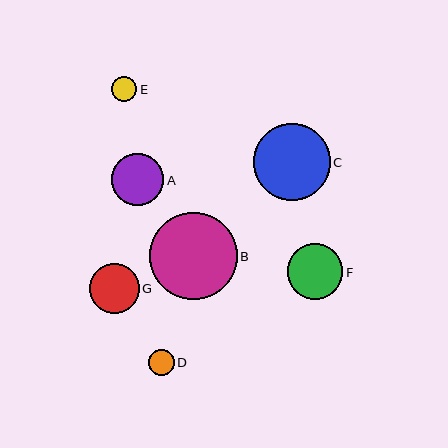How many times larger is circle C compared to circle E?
Circle C is approximately 3.1 times the size of circle E.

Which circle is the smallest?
Circle E is the smallest with a size of approximately 25 pixels.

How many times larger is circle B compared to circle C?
Circle B is approximately 1.1 times the size of circle C.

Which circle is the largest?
Circle B is the largest with a size of approximately 87 pixels.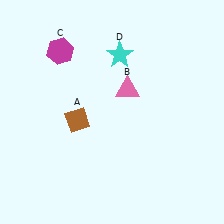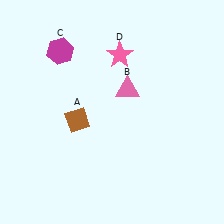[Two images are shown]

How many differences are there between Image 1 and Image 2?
There is 1 difference between the two images.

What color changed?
The star (D) changed from cyan in Image 1 to pink in Image 2.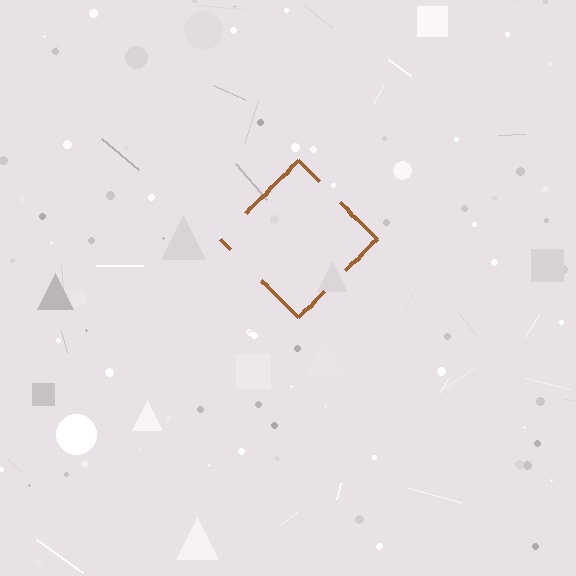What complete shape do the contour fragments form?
The contour fragments form a diamond.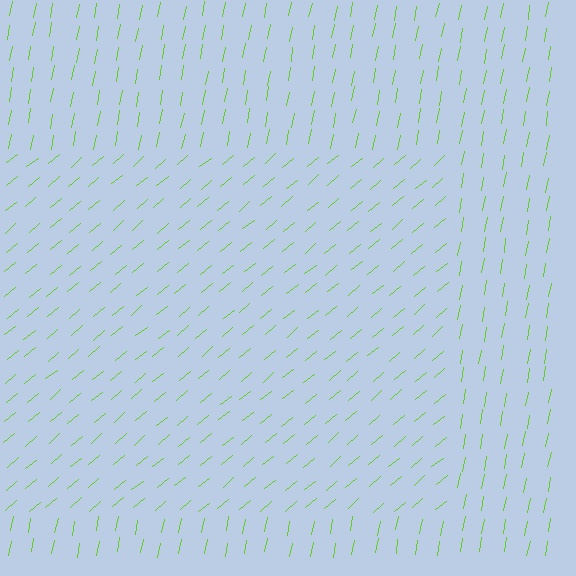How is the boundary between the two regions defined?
The boundary is defined purely by a change in line orientation (approximately 40 degrees difference). All lines are the same color and thickness.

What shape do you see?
I see a rectangle.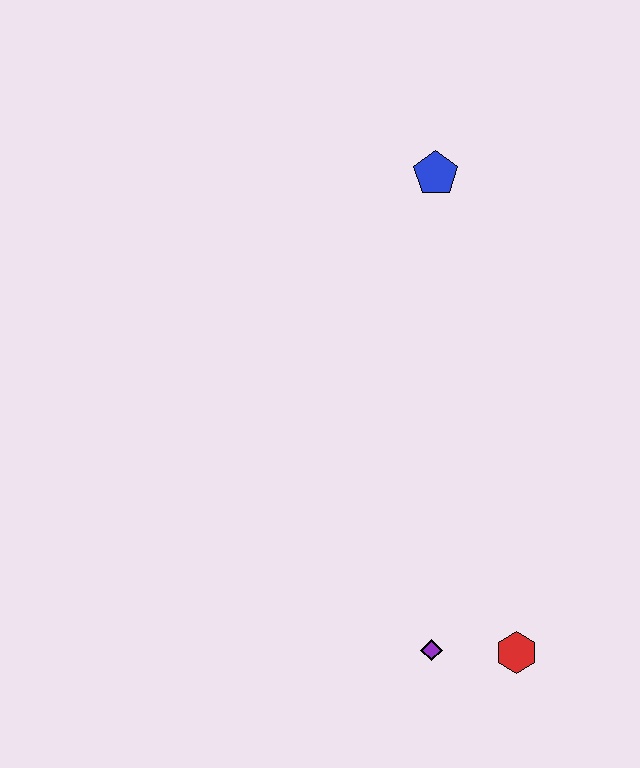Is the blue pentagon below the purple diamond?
No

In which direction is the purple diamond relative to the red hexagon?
The purple diamond is to the left of the red hexagon.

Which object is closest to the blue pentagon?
The purple diamond is closest to the blue pentagon.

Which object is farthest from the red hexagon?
The blue pentagon is farthest from the red hexagon.